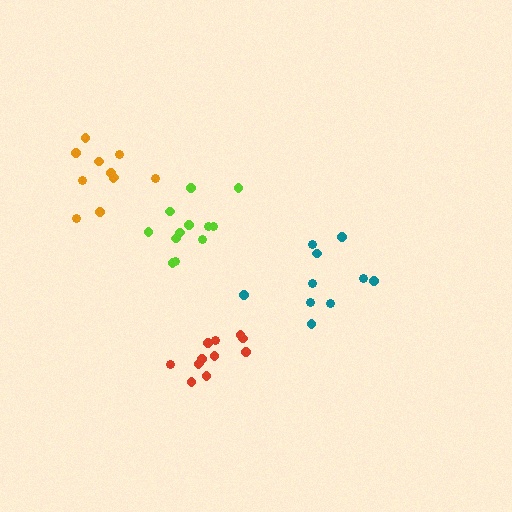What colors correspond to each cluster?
The clusters are colored: lime, teal, red, orange.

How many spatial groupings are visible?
There are 4 spatial groupings.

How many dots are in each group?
Group 1: 12 dots, Group 2: 10 dots, Group 3: 12 dots, Group 4: 11 dots (45 total).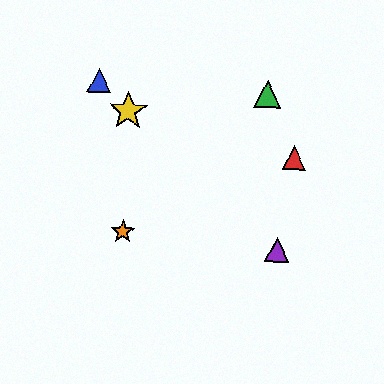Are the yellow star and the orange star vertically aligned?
Yes, both are at x≈128.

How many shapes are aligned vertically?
2 shapes (the yellow star, the orange star) are aligned vertically.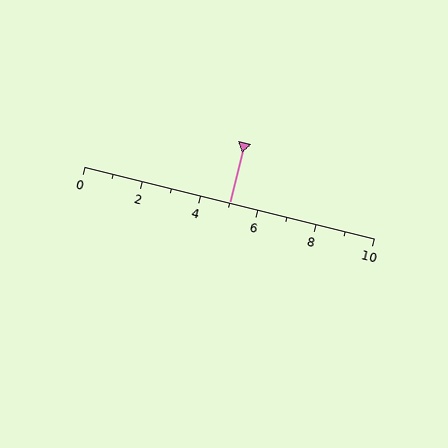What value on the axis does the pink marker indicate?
The marker indicates approximately 5.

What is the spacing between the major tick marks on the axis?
The major ticks are spaced 2 apart.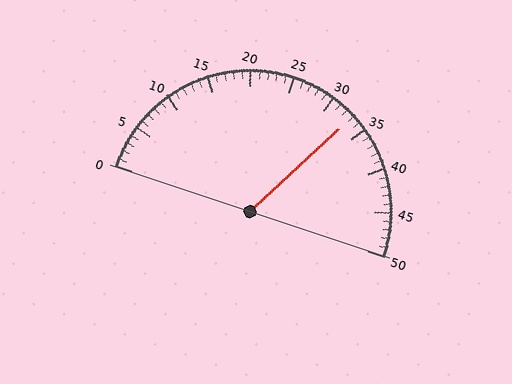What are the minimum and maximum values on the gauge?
The gauge ranges from 0 to 50.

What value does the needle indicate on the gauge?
The needle indicates approximately 33.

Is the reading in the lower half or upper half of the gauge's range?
The reading is in the upper half of the range (0 to 50).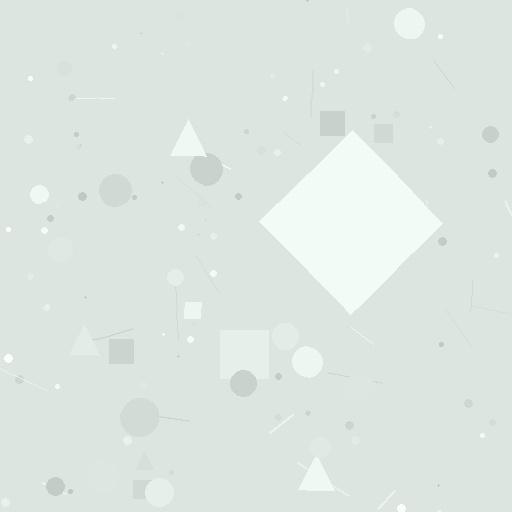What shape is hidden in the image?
A diamond is hidden in the image.